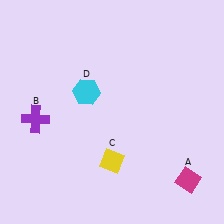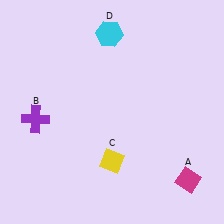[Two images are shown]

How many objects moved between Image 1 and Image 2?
1 object moved between the two images.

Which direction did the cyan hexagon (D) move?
The cyan hexagon (D) moved up.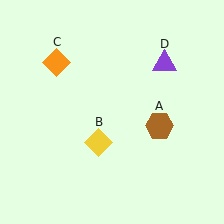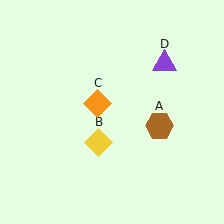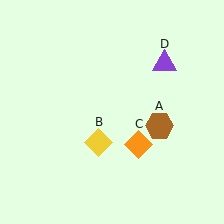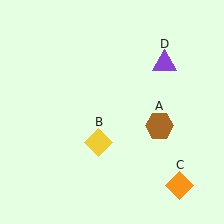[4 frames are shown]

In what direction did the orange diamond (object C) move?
The orange diamond (object C) moved down and to the right.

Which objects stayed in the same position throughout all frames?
Brown hexagon (object A) and yellow diamond (object B) and purple triangle (object D) remained stationary.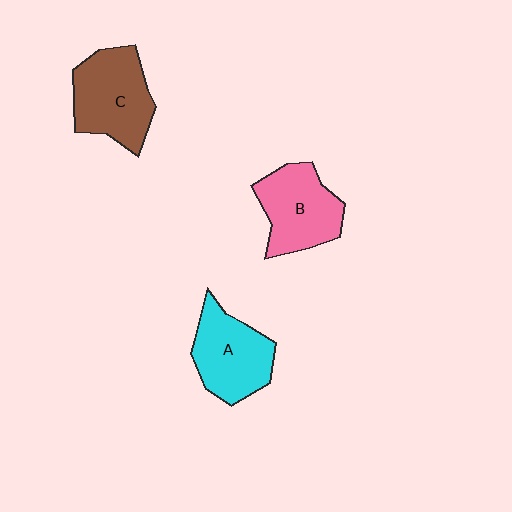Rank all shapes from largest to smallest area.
From largest to smallest: C (brown), A (cyan), B (pink).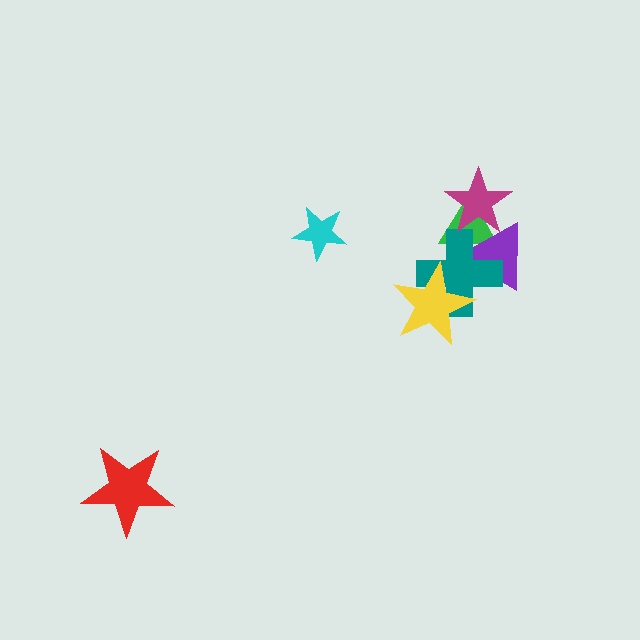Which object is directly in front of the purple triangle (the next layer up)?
The teal cross is directly in front of the purple triangle.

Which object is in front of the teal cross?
The yellow star is in front of the teal cross.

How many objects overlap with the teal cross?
3 objects overlap with the teal cross.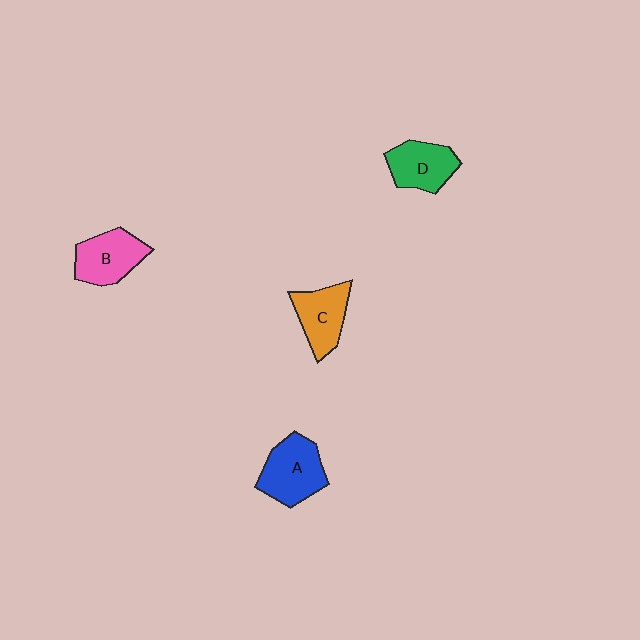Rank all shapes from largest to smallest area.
From largest to smallest: A (blue), B (pink), C (orange), D (green).